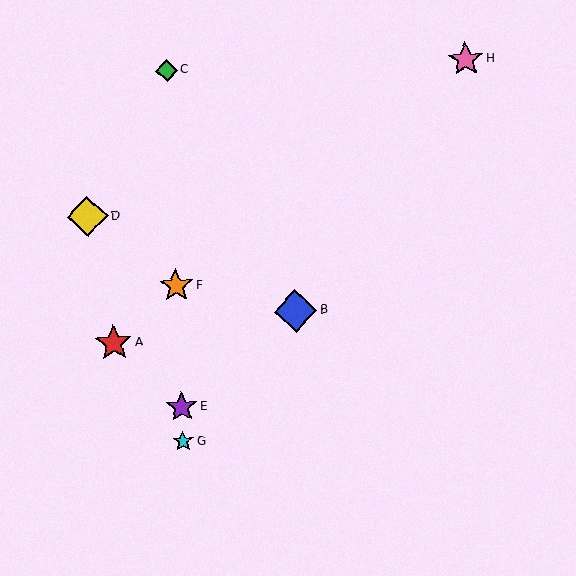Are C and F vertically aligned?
Yes, both are at x≈167.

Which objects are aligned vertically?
Objects C, E, F, G are aligned vertically.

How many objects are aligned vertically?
4 objects (C, E, F, G) are aligned vertically.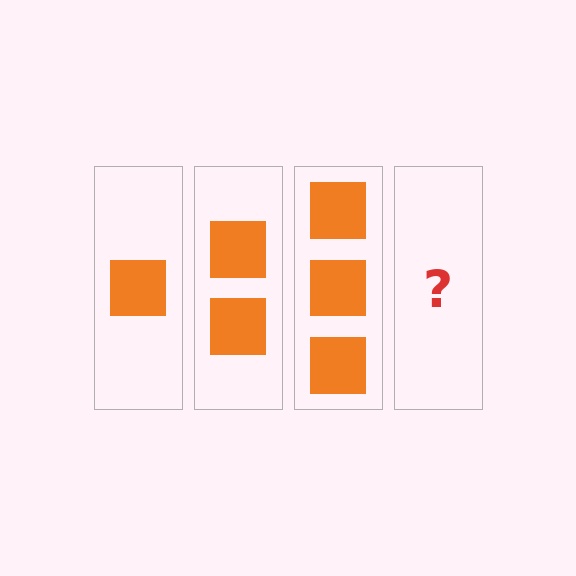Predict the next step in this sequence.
The next step is 4 squares.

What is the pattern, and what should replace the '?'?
The pattern is that each step adds one more square. The '?' should be 4 squares.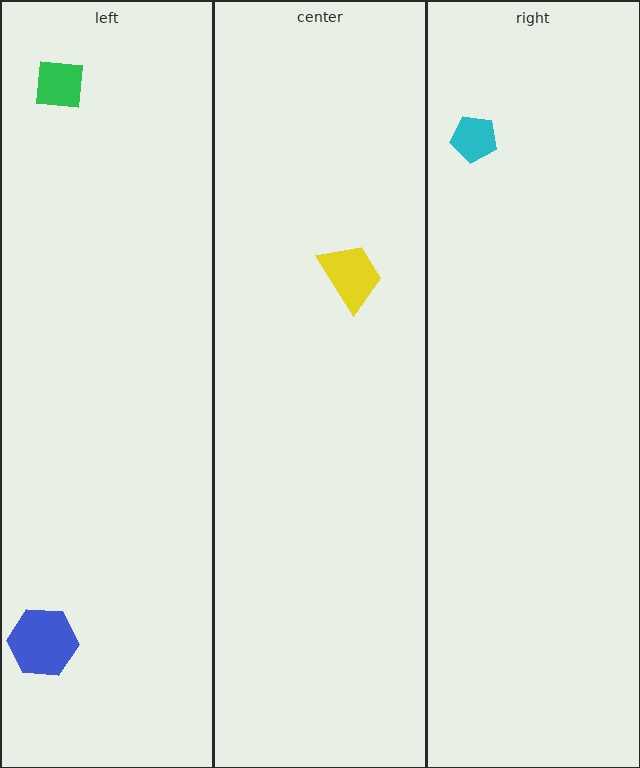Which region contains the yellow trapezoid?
The center region.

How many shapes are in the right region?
1.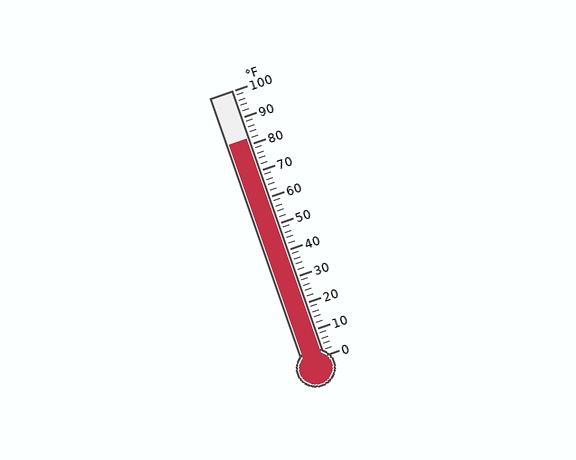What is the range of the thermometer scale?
The thermometer scale ranges from 0°F to 100°F.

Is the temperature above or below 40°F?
The temperature is above 40°F.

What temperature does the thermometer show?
The thermometer shows approximately 82°F.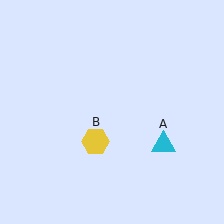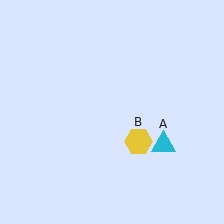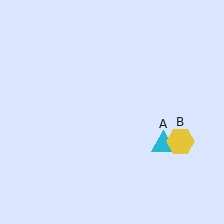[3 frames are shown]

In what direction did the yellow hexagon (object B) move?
The yellow hexagon (object B) moved right.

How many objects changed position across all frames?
1 object changed position: yellow hexagon (object B).